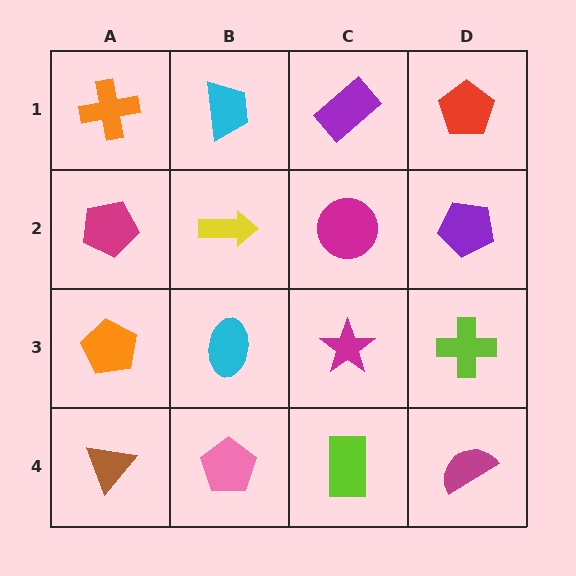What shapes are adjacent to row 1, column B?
A yellow arrow (row 2, column B), an orange cross (row 1, column A), a purple rectangle (row 1, column C).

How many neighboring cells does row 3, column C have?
4.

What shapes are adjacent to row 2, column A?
An orange cross (row 1, column A), an orange pentagon (row 3, column A), a yellow arrow (row 2, column B).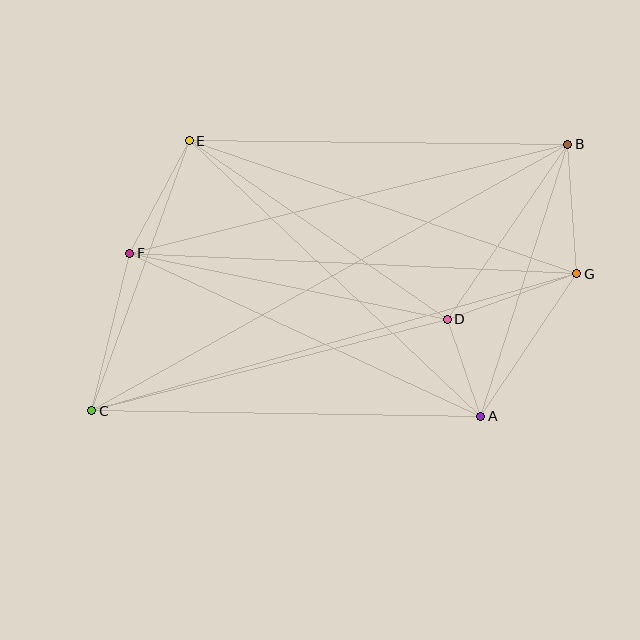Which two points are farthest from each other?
Points B and C are farthest from each other.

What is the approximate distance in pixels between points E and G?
The distance between E and G is approximately 410 pixels.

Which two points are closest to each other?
Points A and D are closest to each other.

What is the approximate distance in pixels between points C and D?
The distance between C and D is approximately 367 pixels.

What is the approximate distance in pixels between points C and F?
The distance between C and F is approximately 162 pixels.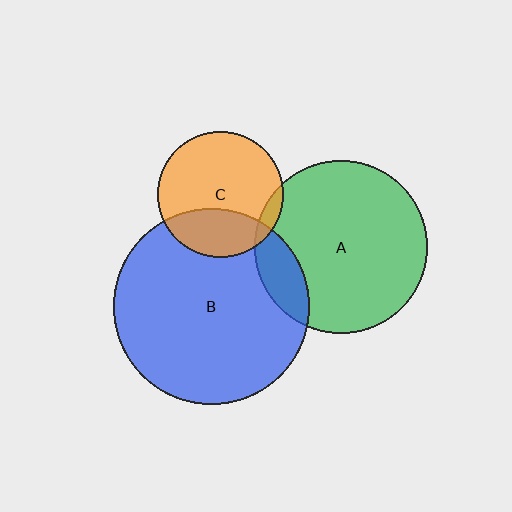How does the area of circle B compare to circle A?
Approximately 1.3 times.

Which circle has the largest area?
Circle B (blue).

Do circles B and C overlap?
Yes.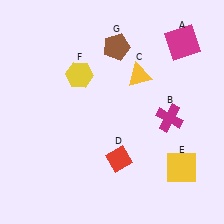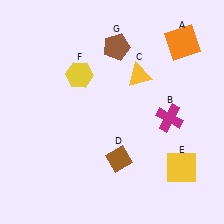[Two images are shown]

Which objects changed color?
A changed from magenta to orange. D changed from red to brown.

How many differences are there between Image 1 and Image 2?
There are 2 differences between the two images.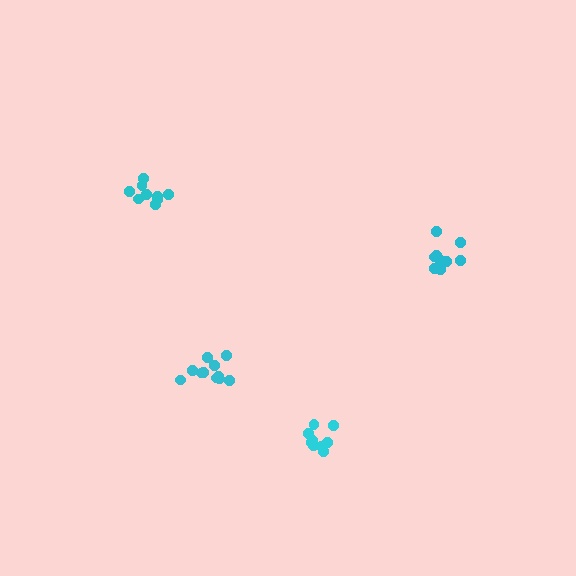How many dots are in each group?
Group 1: 11 dots, Group 2: 9 dots, Group 3: 9 dots, Group 4: 9 dots (38 total).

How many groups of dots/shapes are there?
There are 4 groups.